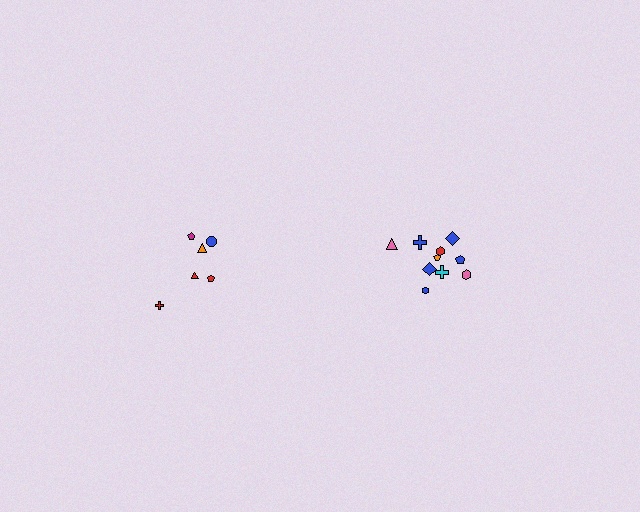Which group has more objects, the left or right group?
The right group.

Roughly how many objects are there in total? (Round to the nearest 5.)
Roughly 15 objects in total.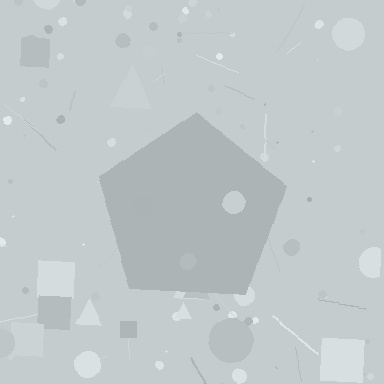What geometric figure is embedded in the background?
A pentagon is embedded in the background.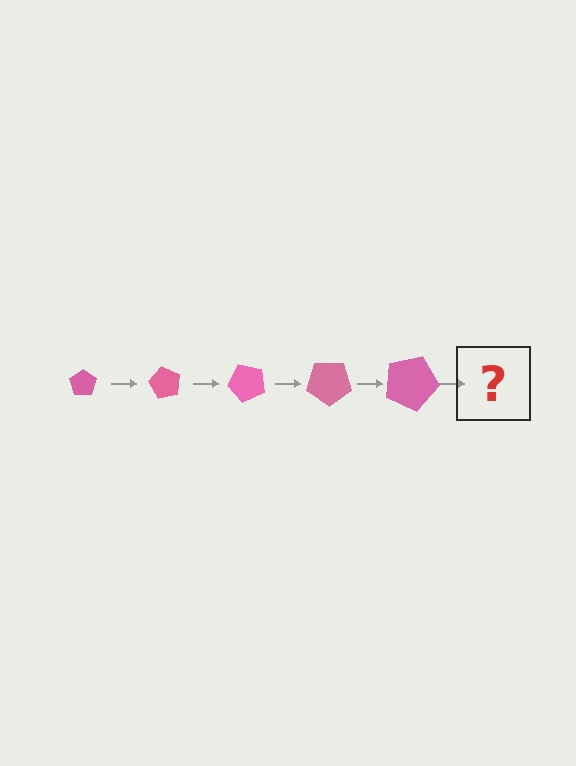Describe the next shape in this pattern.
It should be a pentagon, larger than the previous one and rotated 300 degrees from the start.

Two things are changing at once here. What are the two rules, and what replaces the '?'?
The two rules are that the pentagon grows larger each step and it rotates 60 degrees each step. The '?' should be a pentagon, larger than the previous one and rotated 300 degrees from the start.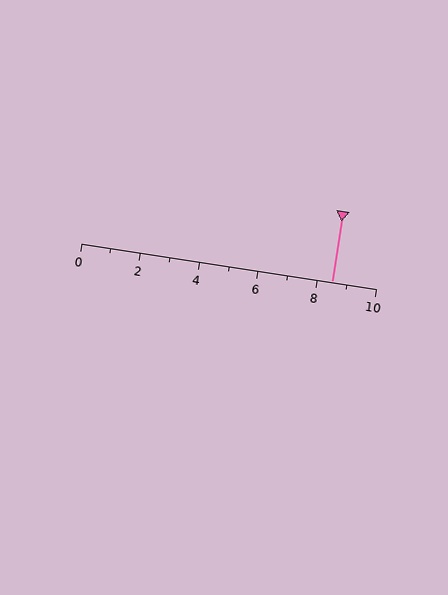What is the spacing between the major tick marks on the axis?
The major ticks are spaced 2 apart.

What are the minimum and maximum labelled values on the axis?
The axis runs from 0 to 10.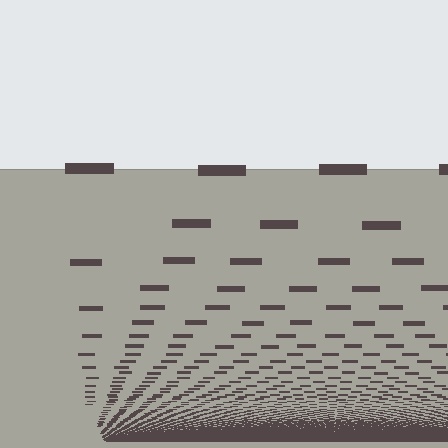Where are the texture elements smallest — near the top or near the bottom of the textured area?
Near the bottom.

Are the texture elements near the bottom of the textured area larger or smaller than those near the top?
Smaller. The gradient is inverted — elements near the bottom are smaller and denser.